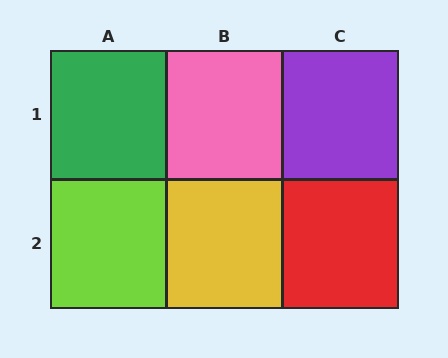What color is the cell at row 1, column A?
Green.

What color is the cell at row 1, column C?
Purple.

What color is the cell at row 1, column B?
Pink.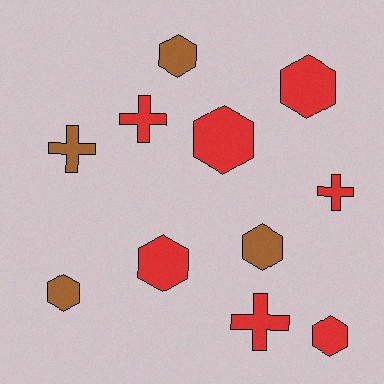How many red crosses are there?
There are 3 red crosses.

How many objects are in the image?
There are 11 objects.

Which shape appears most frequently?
Hexagon, with 7 objects.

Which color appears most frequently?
Red, with 7 objects.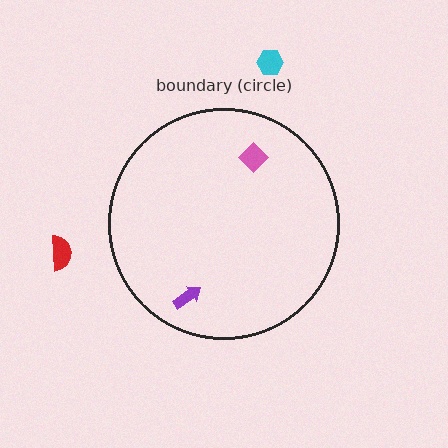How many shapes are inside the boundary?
2 inside, 2 outside.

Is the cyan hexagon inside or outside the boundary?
Outside.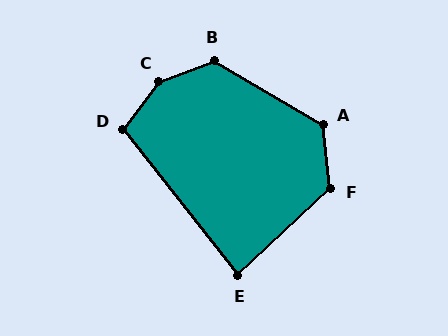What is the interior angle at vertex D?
Approximately 105 degrees (obtuse).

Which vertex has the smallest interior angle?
E, at approximately 85 degrees.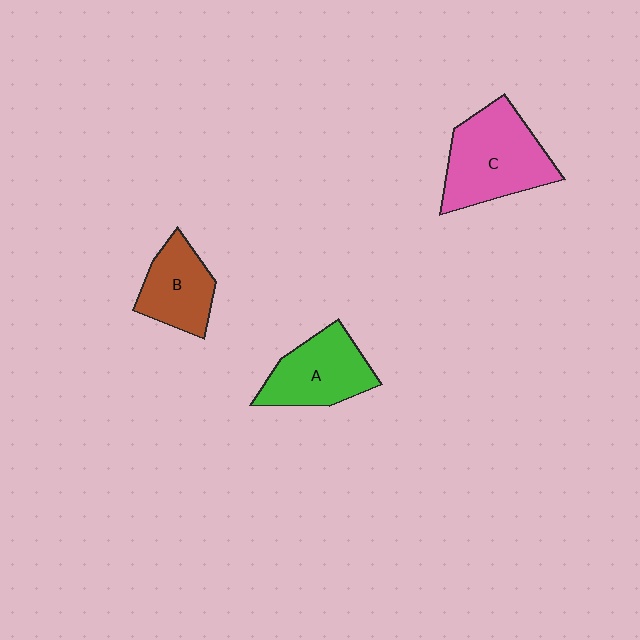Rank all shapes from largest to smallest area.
From largest to smallest: C (pink), A (green), B (brown).